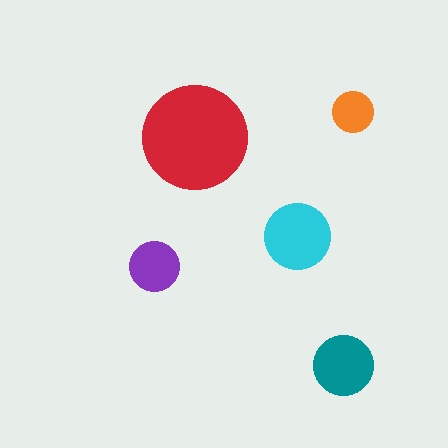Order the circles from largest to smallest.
the red one, the cyan one, the teal one, the purple one, the orange one.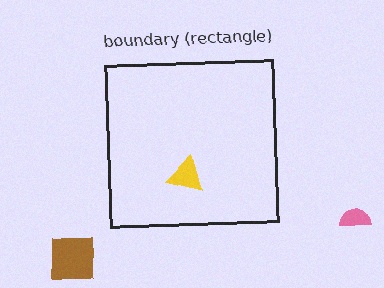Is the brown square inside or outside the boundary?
Outside.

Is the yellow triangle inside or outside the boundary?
Inside.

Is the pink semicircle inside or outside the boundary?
Outside.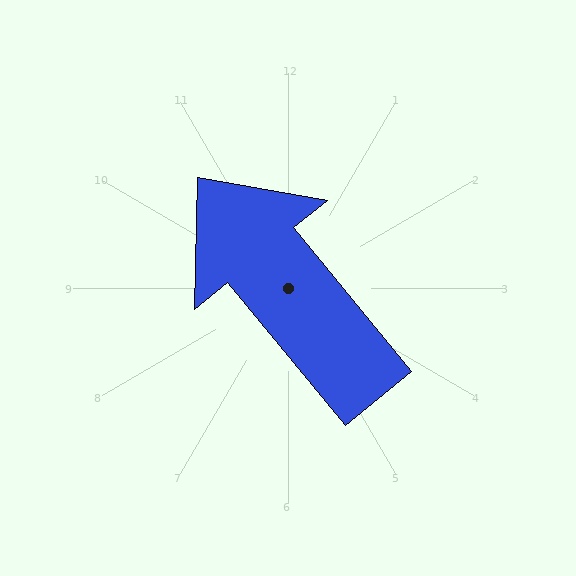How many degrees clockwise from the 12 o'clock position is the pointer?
Approximately 321 degrees.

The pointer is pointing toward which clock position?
Roughly 11 o'clock.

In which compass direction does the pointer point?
Northwest.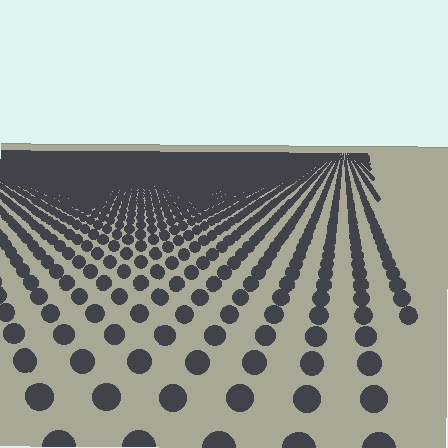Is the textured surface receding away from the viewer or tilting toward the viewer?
The surface is receding away from the viewer. Texture elements get smaller and denser toward the top.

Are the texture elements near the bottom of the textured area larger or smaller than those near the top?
Larger. Near the bottom, elements are closer to the viewer and appear at a bigger on-screen size.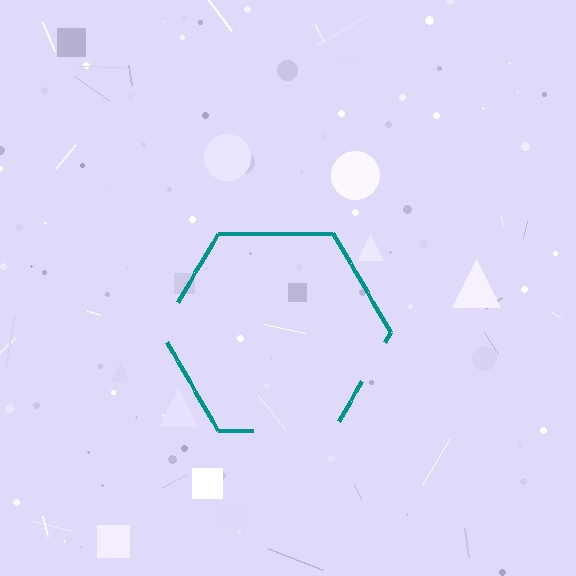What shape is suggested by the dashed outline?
The dashed outline suggests a hexagon.